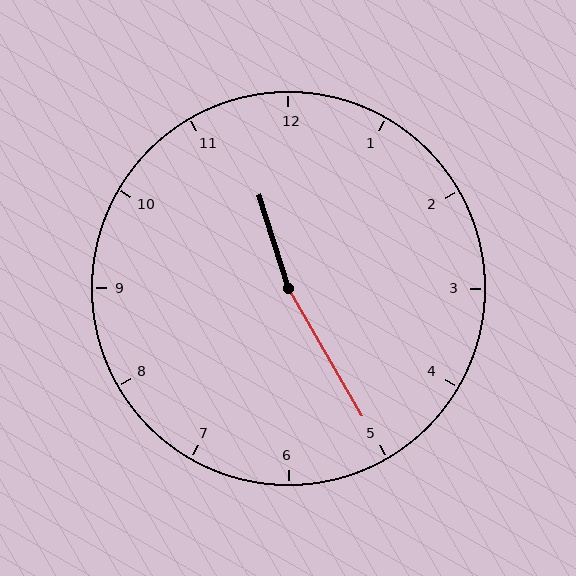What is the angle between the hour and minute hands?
Approximately 168 degrees.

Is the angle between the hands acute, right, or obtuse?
It is obtuse.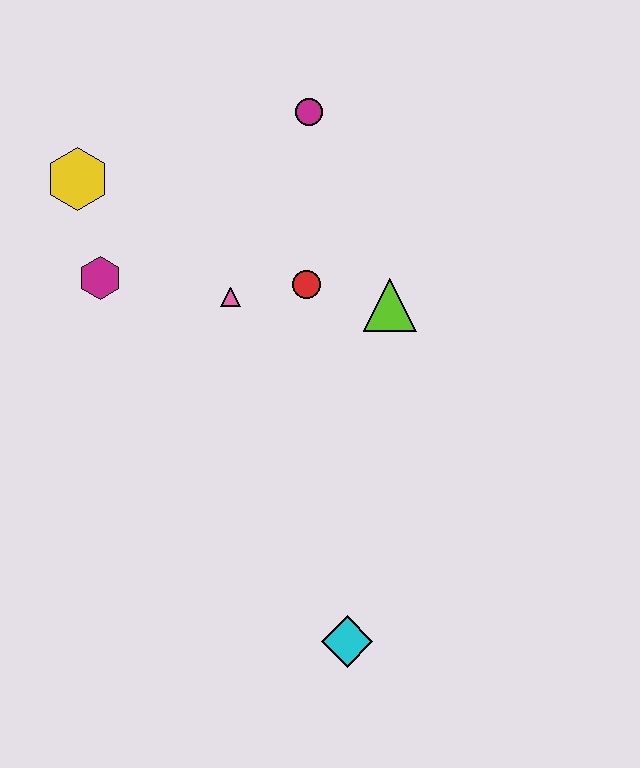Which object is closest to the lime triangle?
The red circle is closest to the lime triangle.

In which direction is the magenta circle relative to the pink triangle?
The magenta circle is above the pink triangle.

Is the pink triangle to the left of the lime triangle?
Yes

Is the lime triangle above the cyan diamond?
Yes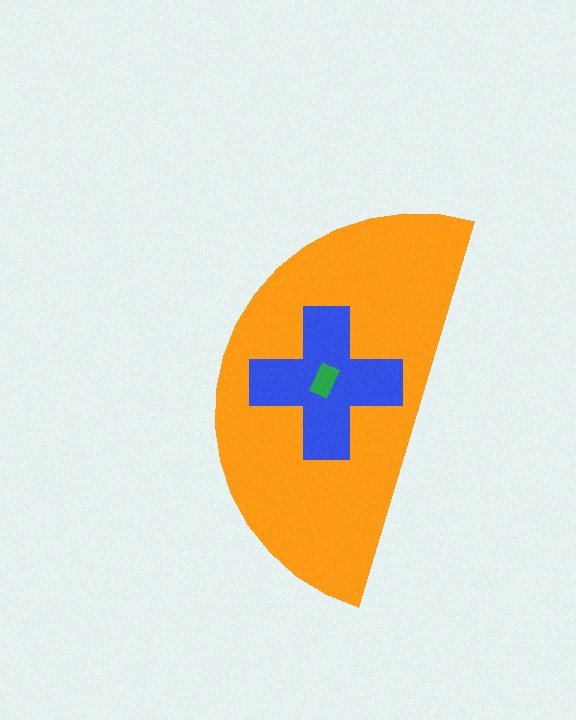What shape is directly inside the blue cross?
The green rectangle.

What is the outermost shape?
The orange semicircle.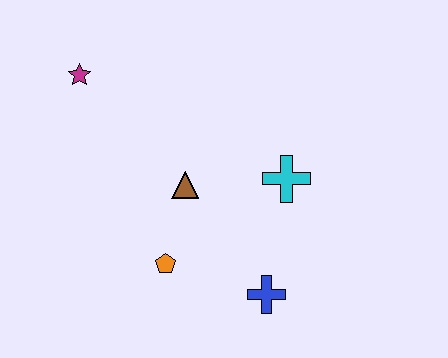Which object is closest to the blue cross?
The orange pentagon is closest to the blue cross.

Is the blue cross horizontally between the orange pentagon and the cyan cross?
Yes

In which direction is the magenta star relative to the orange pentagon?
The magenta star is above the orange pentagon.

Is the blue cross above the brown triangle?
No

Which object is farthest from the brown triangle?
The magenta star is farthest from the brown triangle.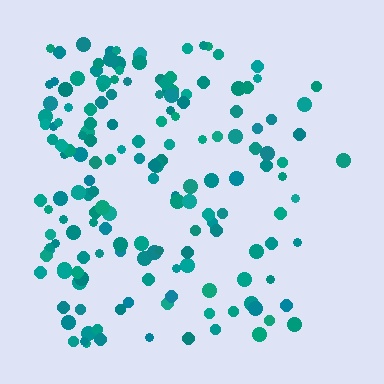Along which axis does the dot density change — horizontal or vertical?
Horizontal.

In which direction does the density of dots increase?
From right to left, with the left side densest.